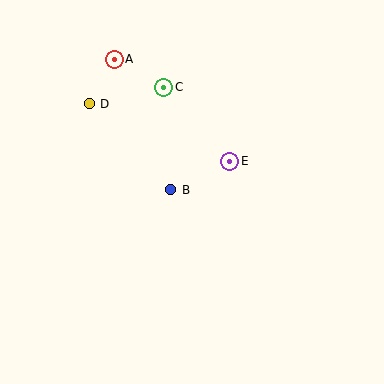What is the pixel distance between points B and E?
The distance between B and E is 66 pixels.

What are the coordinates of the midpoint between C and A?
The midpoint between C and A is at (139, 73).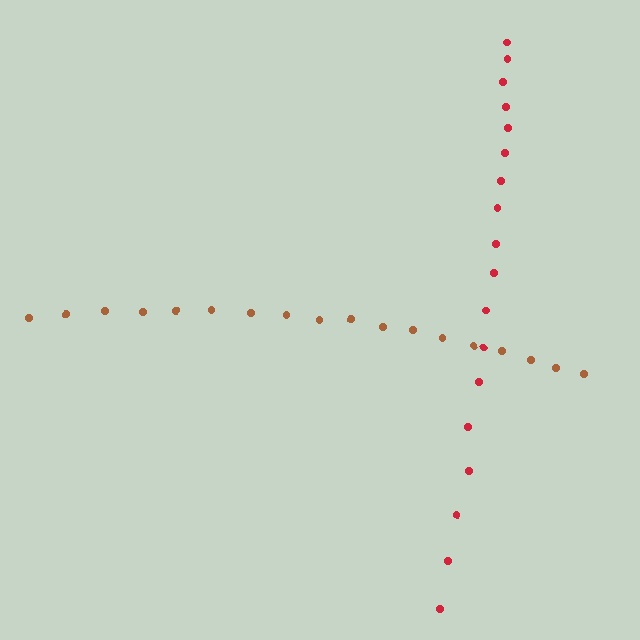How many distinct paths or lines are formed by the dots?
There are 2 distinct paths.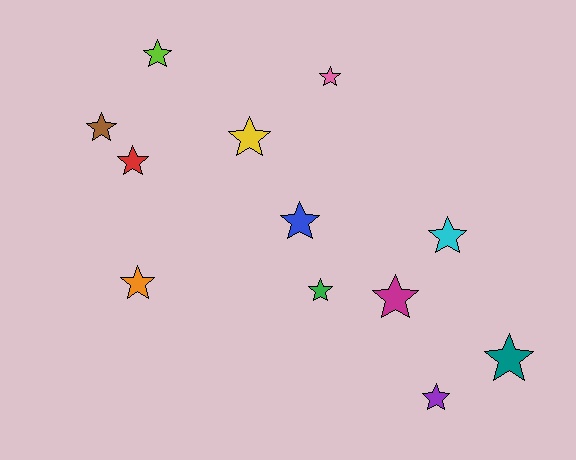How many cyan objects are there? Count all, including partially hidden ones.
There is 1 cyan object.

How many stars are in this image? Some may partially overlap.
There are 12 stars.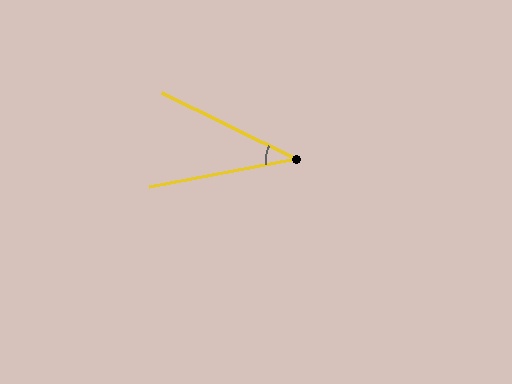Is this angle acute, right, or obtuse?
It is acute.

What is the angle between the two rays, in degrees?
Approximately 37 degrees.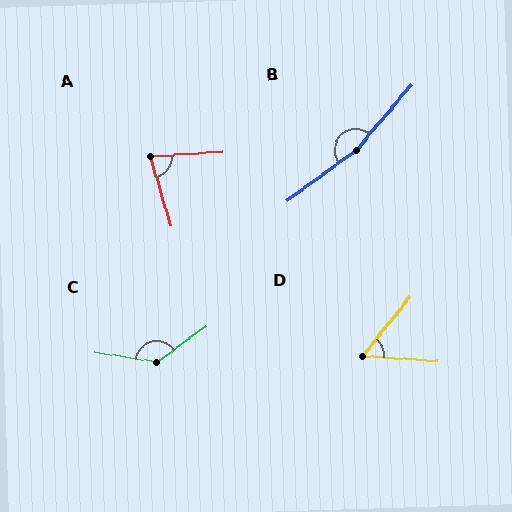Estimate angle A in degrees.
Approximately 77 degrees.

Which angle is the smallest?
D, at approximately 55 degrees.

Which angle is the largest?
B, at approximately 167 degrees.